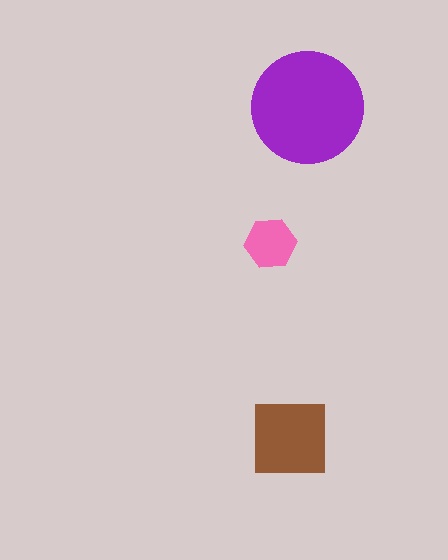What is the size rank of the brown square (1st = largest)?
2nd.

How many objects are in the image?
There are 3 objects in the image.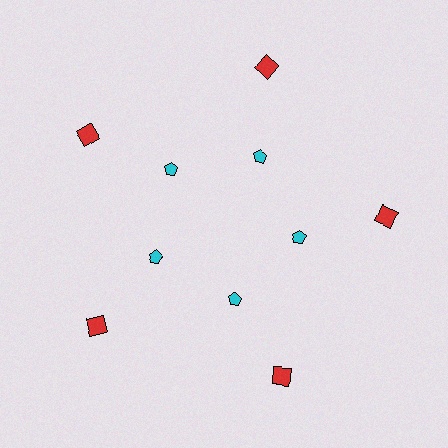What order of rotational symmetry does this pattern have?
This pattern has 5-fold rotational symmetry.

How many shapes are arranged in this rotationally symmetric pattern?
There are 10 shapes, arranged in 5 groups of 2.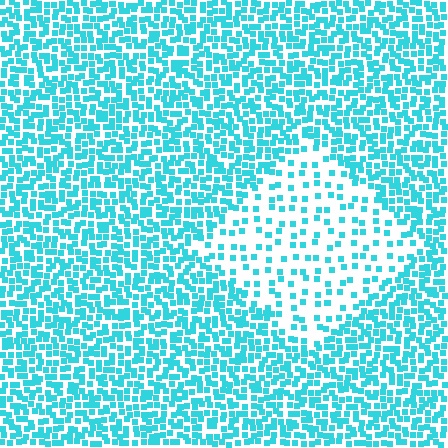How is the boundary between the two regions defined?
The boundary is defined by a change in element density (approximately 2.7x ratio). All elements are the same color, size, and shape.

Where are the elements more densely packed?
The elements are more densely packed outside the diamond boundary.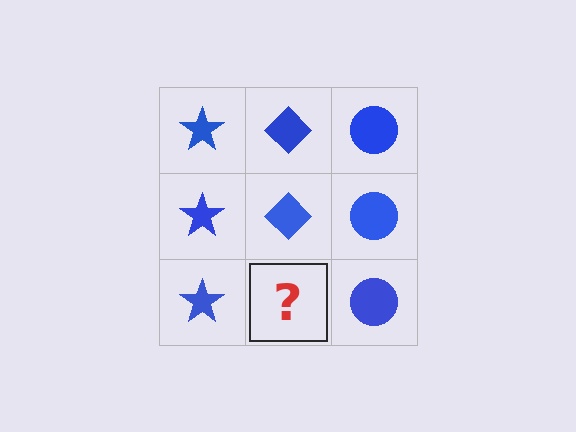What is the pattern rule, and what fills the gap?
The rule is that each column has a consistent shape. The gap should be filled with a blue diamond.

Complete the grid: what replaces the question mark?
The question mark should be replaced with a blue diamond.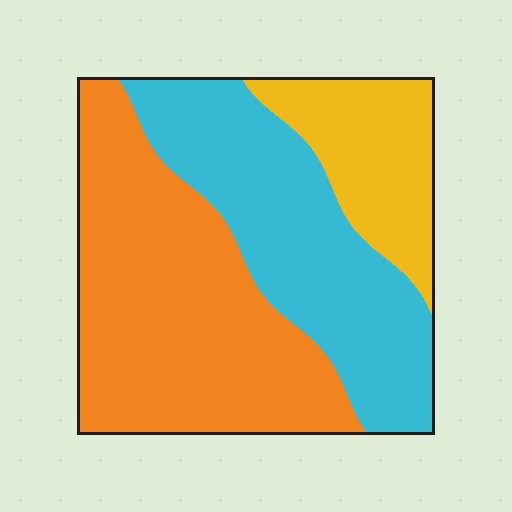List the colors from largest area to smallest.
From largest to smallest: orange, cyan, yellow.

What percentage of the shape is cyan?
Cyan takes up about three eighths (3/8) of the shape.